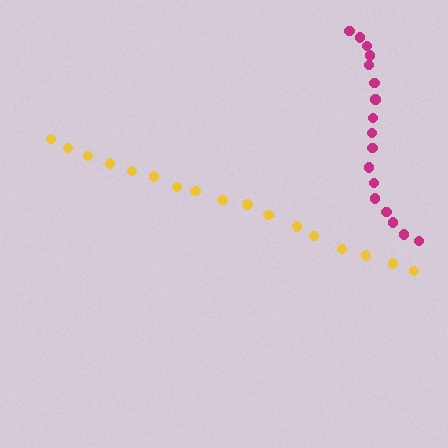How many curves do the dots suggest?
There are 2 distinct paths.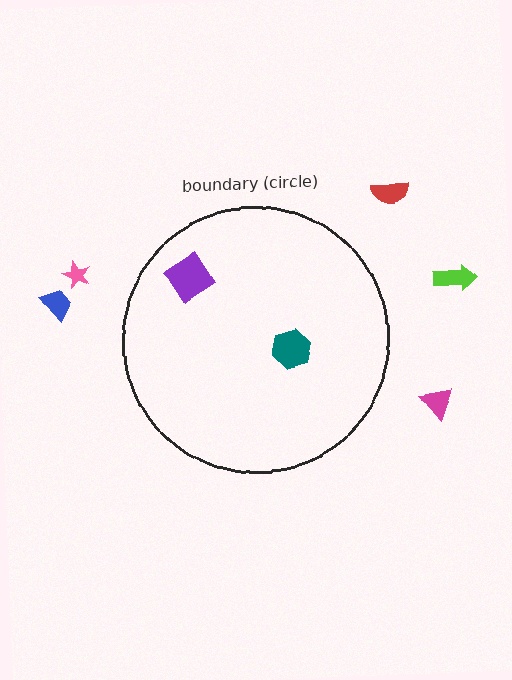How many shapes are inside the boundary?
2 inside, 5 outside.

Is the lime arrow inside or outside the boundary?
Outside.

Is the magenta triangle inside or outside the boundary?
Outside.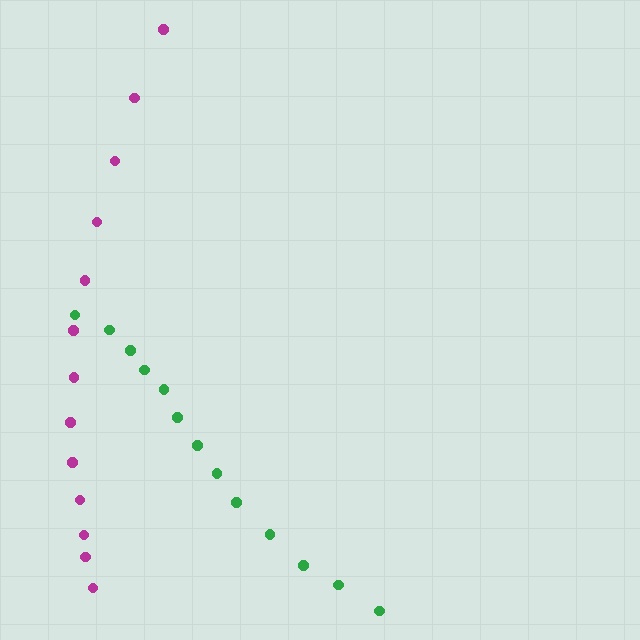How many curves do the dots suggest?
There are 2 distinct paths.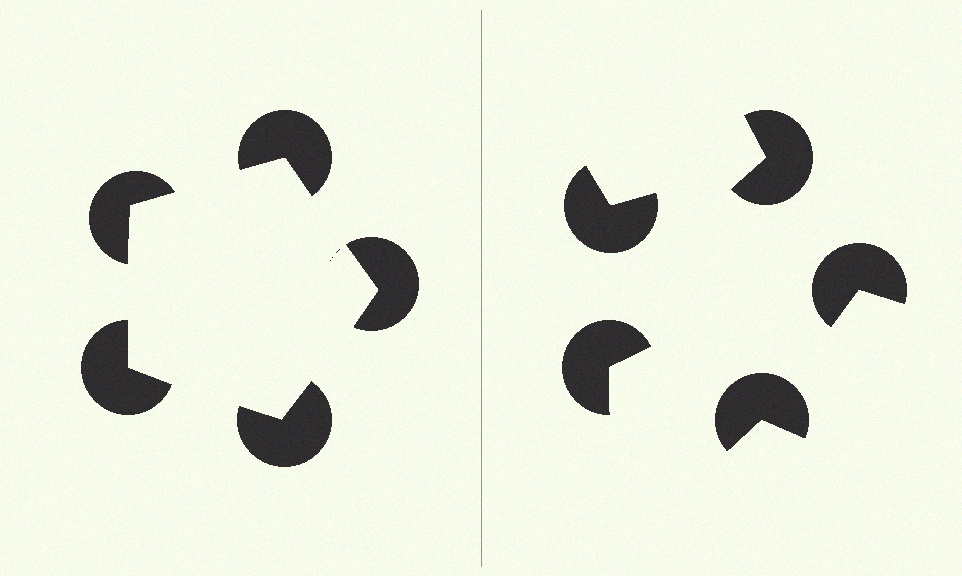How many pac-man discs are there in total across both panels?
10 — 5 on each side.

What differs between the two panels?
The pac-man discs are positioned identically on both sides; only the wedge orientations differ. On the left they align to a pentagon; on the right they are misaligned.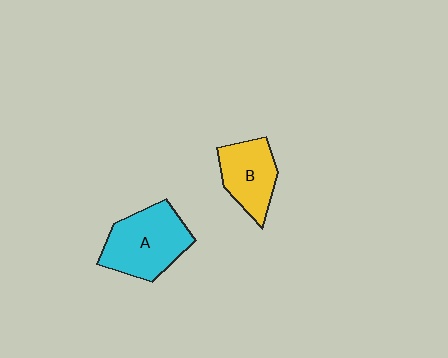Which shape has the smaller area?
Shape B (yellow).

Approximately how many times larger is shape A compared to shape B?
Approximately 1.4 times.